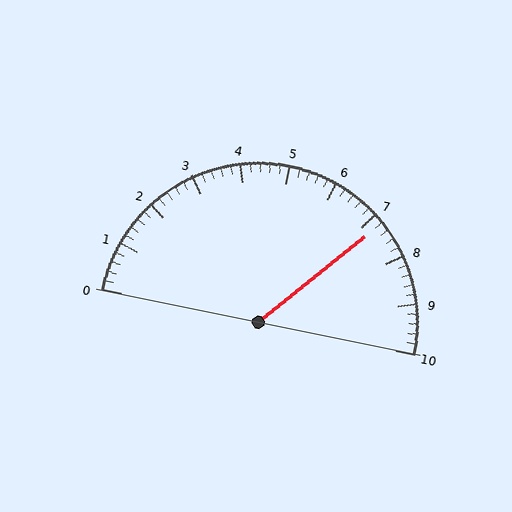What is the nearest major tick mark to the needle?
The nearest major tick mark is 7.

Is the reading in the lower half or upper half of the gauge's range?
The reading is in the upper half of the range (0 to 10).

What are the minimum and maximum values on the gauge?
The gauge ranges from 0 to 10.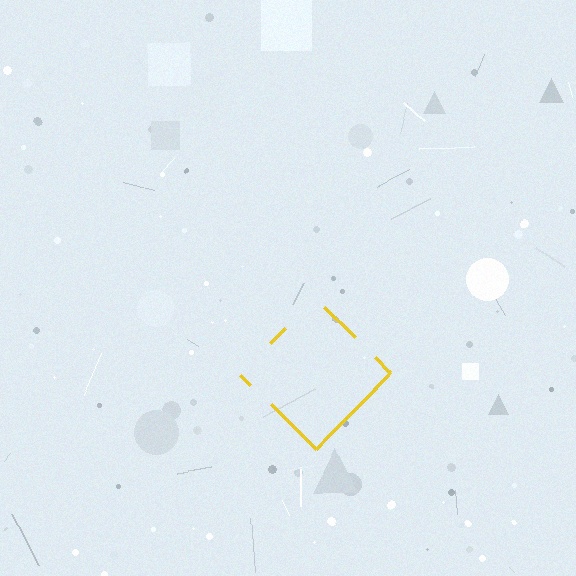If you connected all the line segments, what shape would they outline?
They would outline a diamond.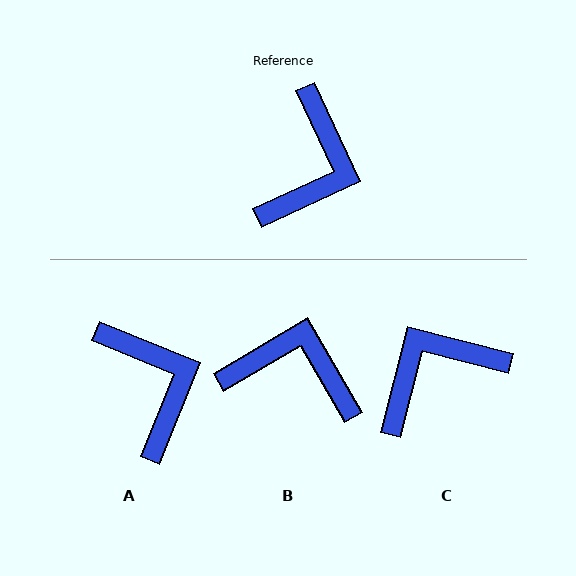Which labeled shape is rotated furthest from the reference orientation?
C, about 141 degrees away.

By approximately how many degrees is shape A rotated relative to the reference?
Approximately 43 degrees counter-clockwise.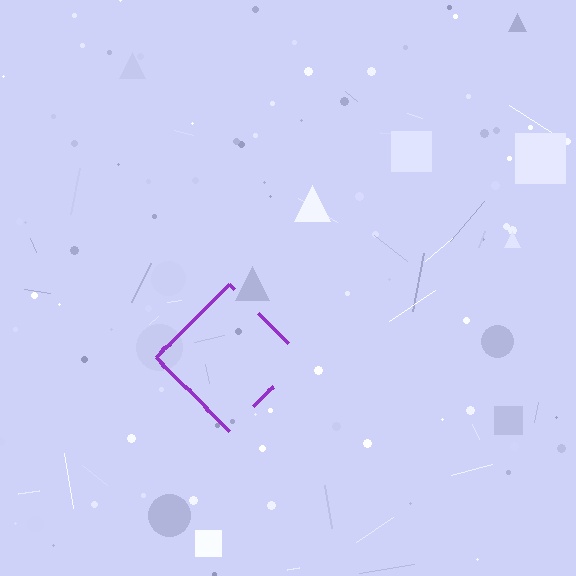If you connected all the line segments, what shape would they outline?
They would outline a diamond.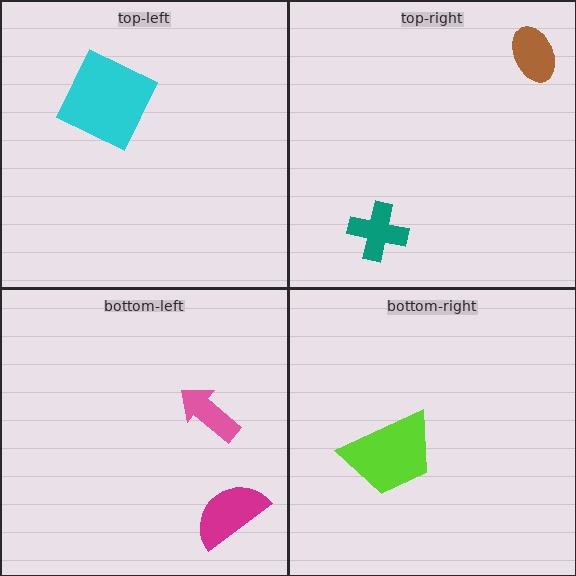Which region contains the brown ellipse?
The top-right region.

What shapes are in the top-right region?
The brown ellipse, the teal cross.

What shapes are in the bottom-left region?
The magenta semicircle, the pink arrow.